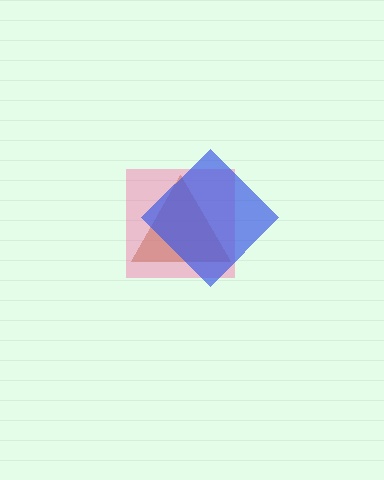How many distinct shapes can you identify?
There are 3 distinct shapes: a brown triangle, a pink square, a blue diamond.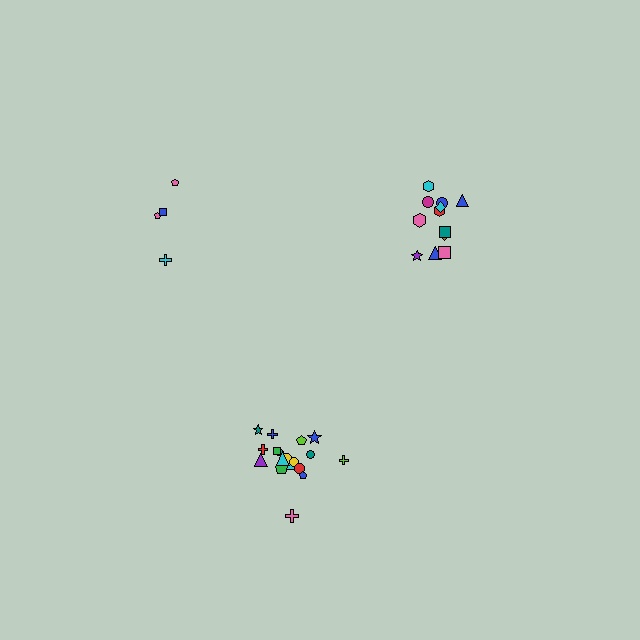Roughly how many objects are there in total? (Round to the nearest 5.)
Roughly 35 objects in total.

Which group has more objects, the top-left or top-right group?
The top-right group.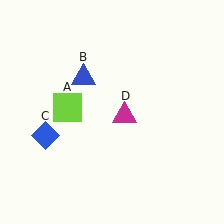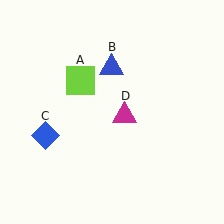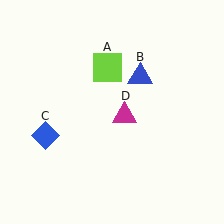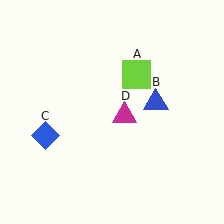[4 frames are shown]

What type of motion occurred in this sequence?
The lime square (object A), blue triangle (object B) rotated clockwise around the center of the scene.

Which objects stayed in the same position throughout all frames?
Blue diamond (object C) and magenta triangle (object D) remained stationary.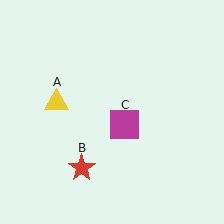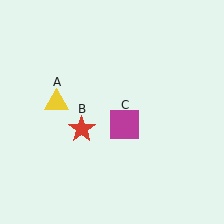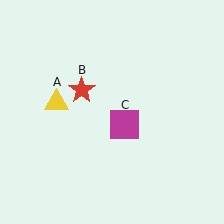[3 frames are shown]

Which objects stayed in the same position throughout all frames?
Yellow triangle (object A) and magenta square (object C) remained stationary.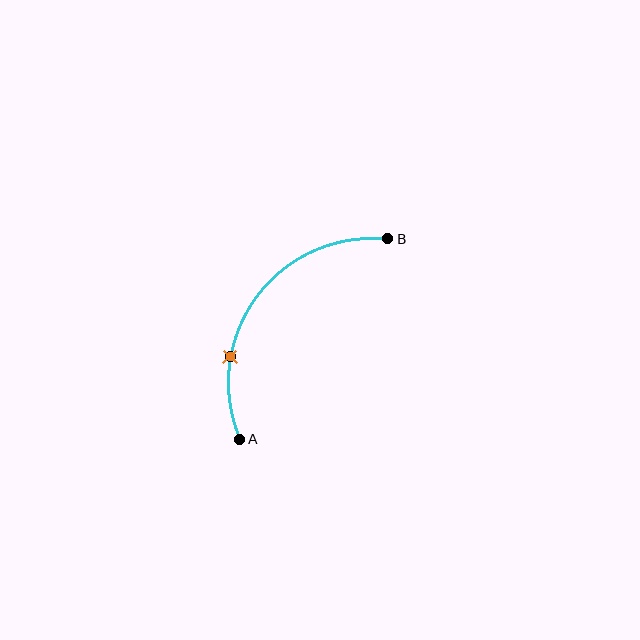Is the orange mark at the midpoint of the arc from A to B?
No. The orange mark lies on the arc but is closer to endpoint A. The arc midpoint would be at the point on the curve equidistant along the arc from both A and B.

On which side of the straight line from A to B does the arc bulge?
The arc bulges above and to the left of the straight line connecting A and B.